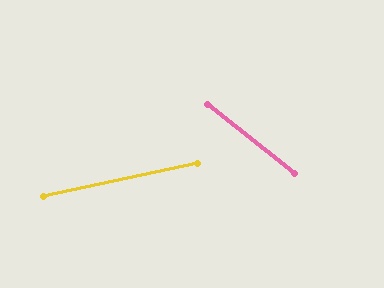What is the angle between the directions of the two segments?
Approximately 51 degrees.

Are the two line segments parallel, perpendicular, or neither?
Neither parallel nor perpendicular — they differ by about 51°.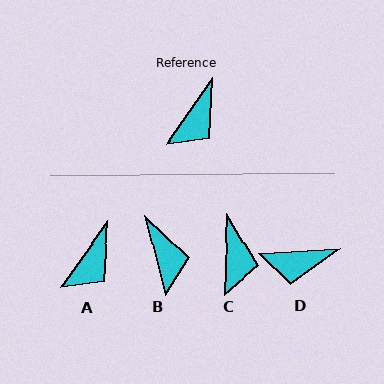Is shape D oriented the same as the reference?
No, it is off by about 51 degrees.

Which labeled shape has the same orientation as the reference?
A.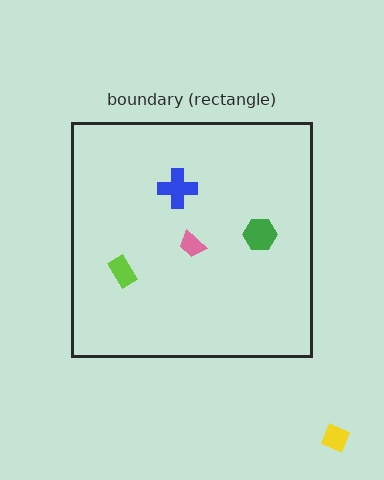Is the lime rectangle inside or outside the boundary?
Inside.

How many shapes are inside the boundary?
4 inside, 1 outside.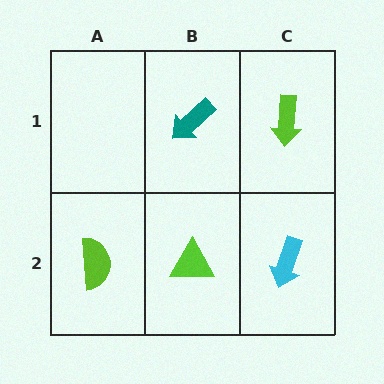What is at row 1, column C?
A lime arrow.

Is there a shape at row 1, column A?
No, that cell is empty.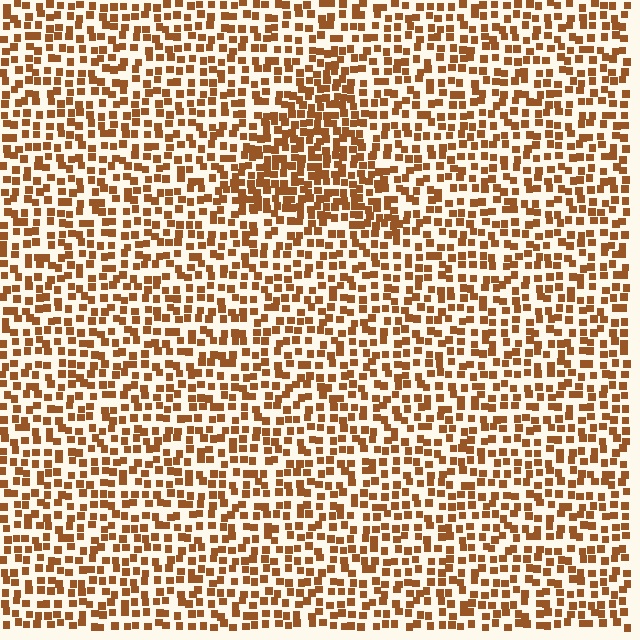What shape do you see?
I see a triangle.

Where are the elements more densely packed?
The elements are more densely packed inside the triangle boundary.